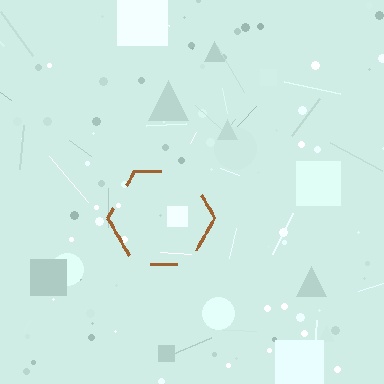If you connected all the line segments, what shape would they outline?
They would outline a hexagon.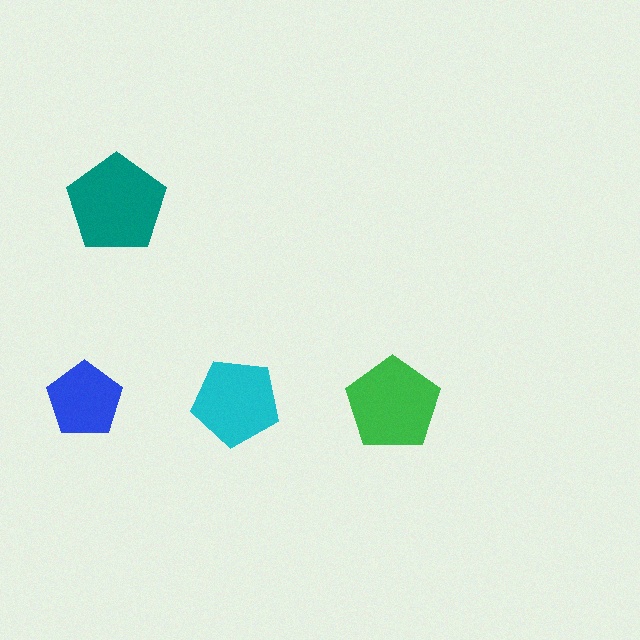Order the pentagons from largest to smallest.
the teal one, the green one, the cyan one, the blue one.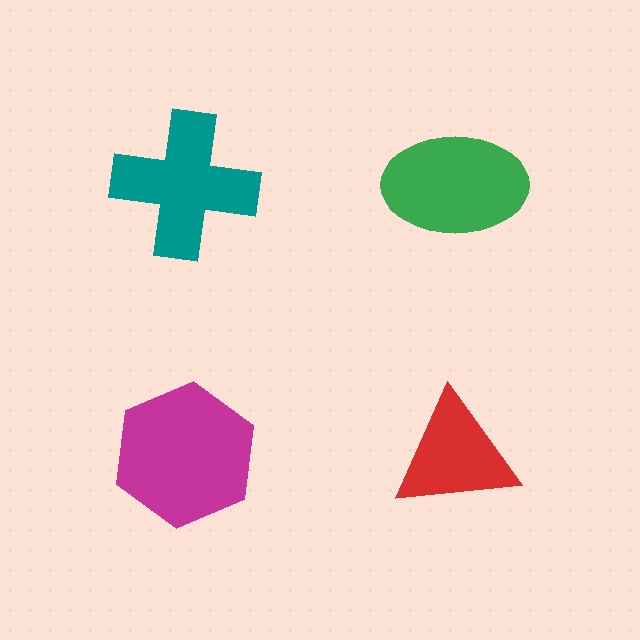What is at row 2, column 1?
A magenta hexagon.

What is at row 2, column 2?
A red triangle.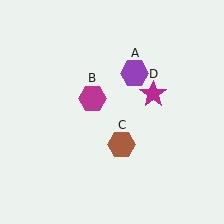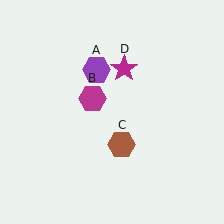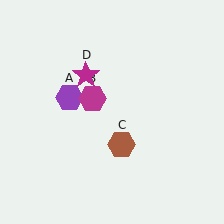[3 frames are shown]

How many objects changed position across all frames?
2 objects changed position: purple hexagon (object A), magenta star (object D).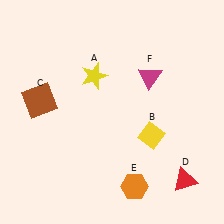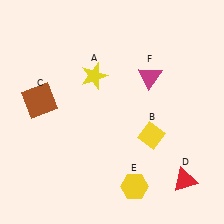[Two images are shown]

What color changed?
The hexagon (E) changed from orange in Image 1 to yellow in Image 2.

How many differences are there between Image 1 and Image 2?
There is 1 difference between the two images.